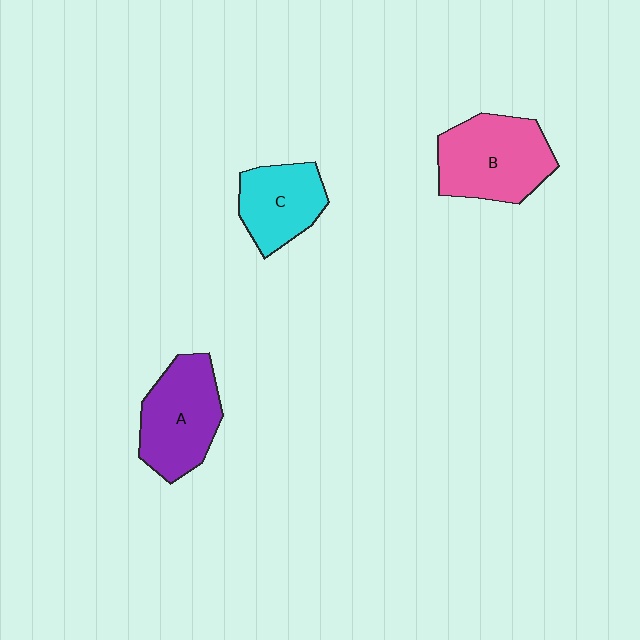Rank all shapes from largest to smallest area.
From largest to smallest: B (pink), A (purple), C (cyan).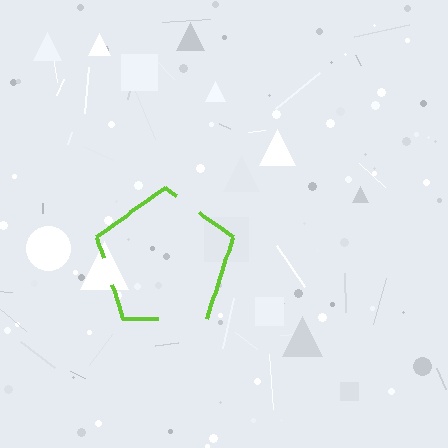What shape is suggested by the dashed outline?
The dashed outline suggests a pentagon.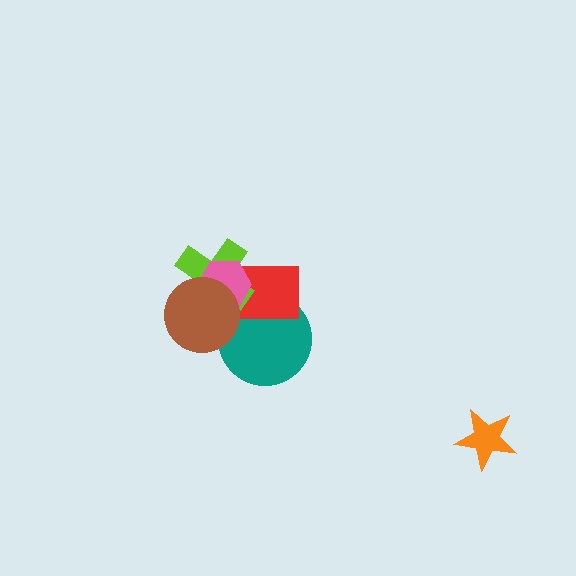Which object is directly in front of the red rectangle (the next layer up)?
The lime cross is directly in front of the red rectangle.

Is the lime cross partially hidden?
Yes, it is partially covered by another shape.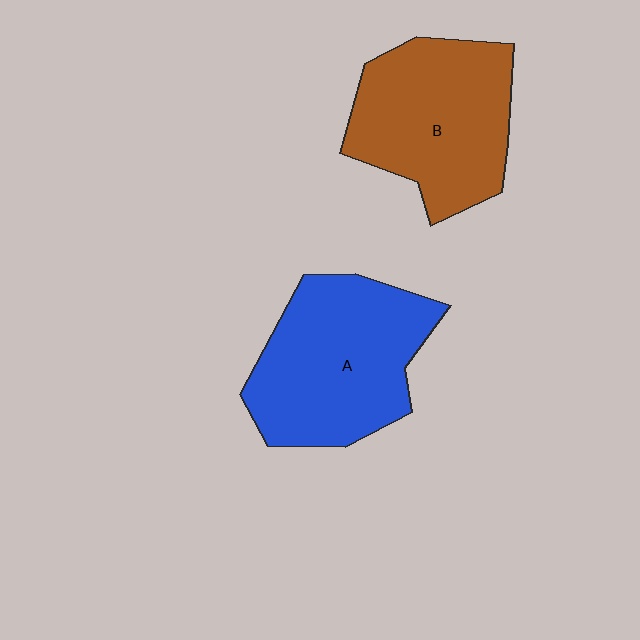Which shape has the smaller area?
Shape B (brown).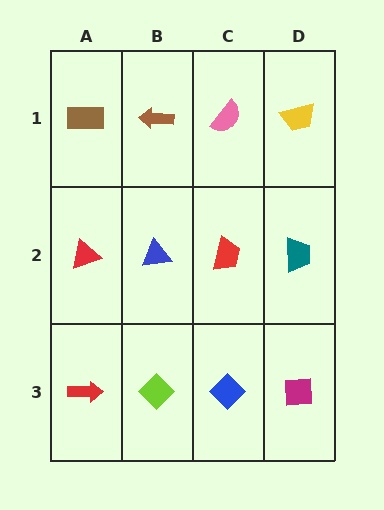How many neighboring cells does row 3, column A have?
2.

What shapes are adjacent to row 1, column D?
A teal trapezoid (row 2, column D), a pink semicircle (row 1, column C).